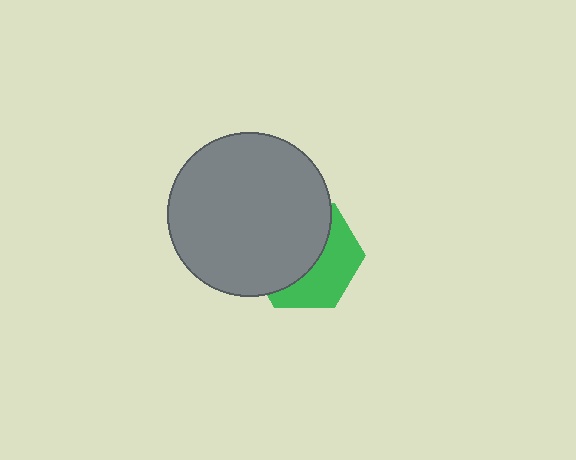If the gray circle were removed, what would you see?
You would see the complete green hexagon.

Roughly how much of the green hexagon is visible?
A small part of it is visible (roughly 42%).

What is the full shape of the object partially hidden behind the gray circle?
The partially hidden object is a green hexagon.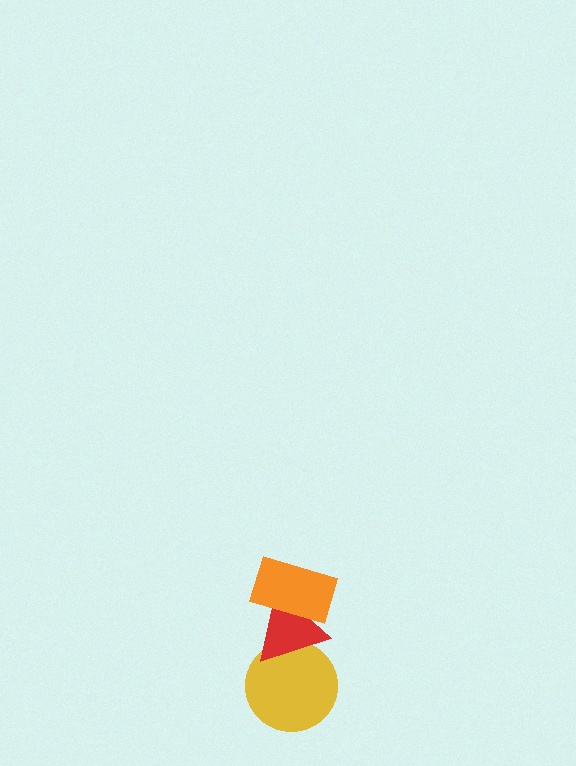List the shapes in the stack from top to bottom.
From top to bottom: the orange rectangle, the red triangle, the yellow circle.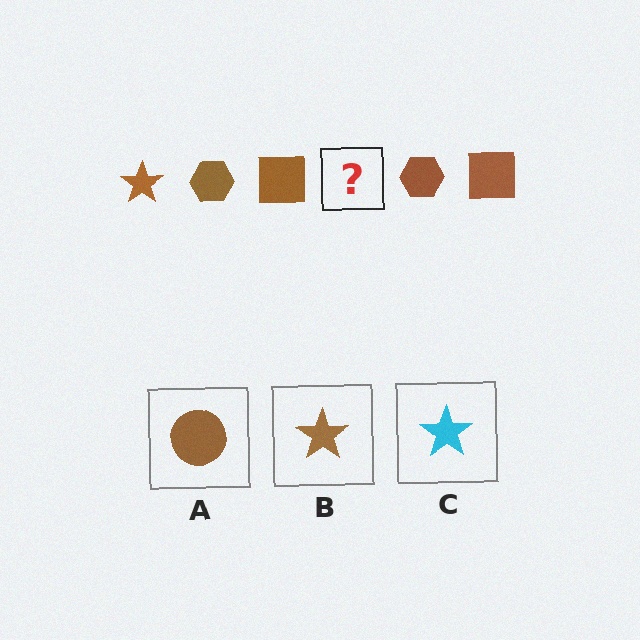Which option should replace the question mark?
Option B.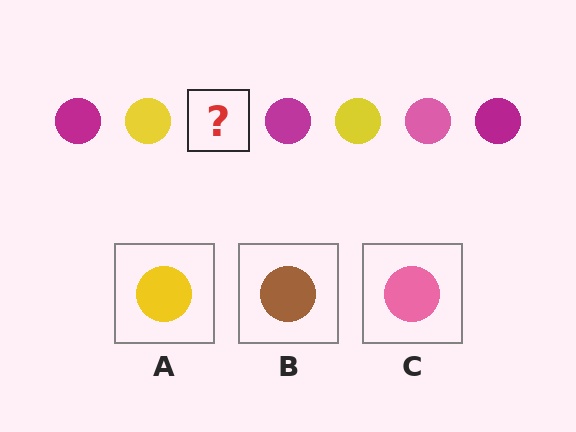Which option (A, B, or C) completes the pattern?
C.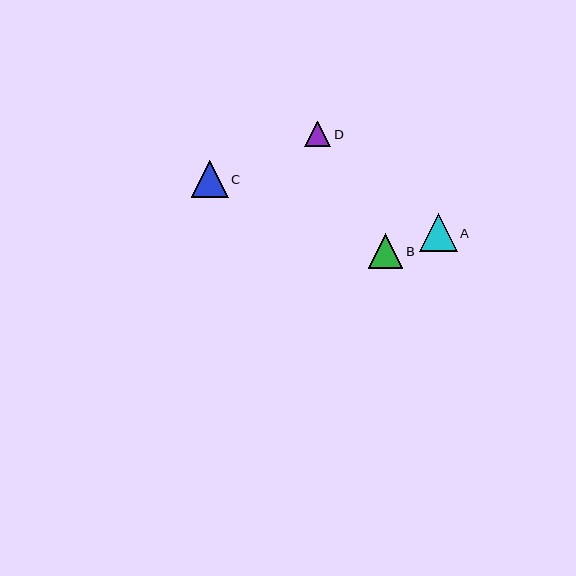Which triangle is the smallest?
Triangle D is the smallest with a size of approximately 26 pixels.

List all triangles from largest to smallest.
From largest to smallest: A, C, B, D.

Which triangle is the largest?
Triangle A is the largest with a size of approximately 38 pixels.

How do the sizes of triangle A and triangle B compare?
Triangle A and triangle B are approximately the same size.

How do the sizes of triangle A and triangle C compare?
Triangle A and triangle C are approximately the same size.